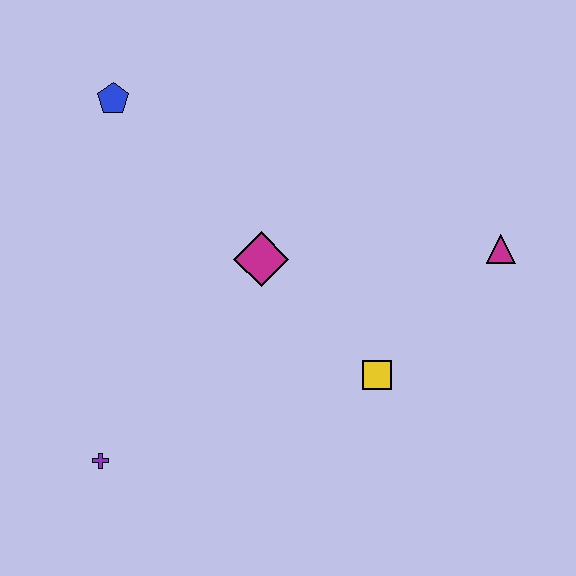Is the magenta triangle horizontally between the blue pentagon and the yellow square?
No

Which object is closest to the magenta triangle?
The yellow square is closest to the magenta triangle.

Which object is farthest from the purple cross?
The magenta triangle is farthest from the purple cross.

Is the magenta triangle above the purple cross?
Yes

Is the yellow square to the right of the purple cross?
Yes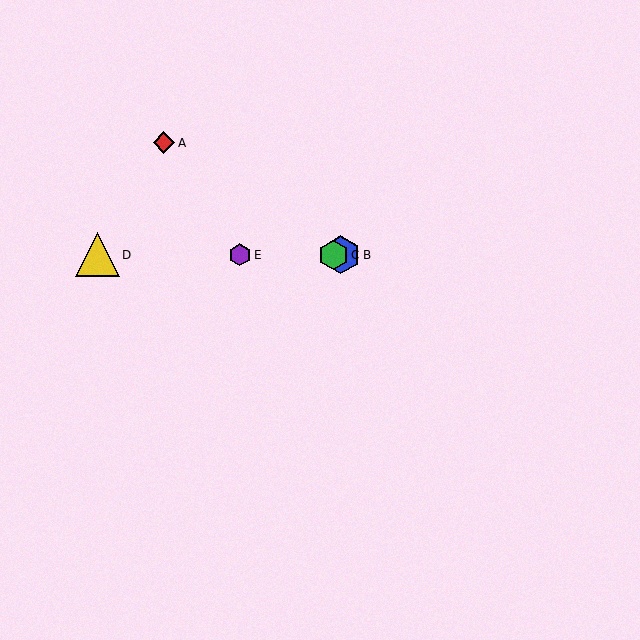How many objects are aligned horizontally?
4 objects (B, C, D, E) are aligned horizontally.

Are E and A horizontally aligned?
No, E is at y≈255 and A is at y≈143.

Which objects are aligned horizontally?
Objects B, C, D, E are aligned horizontally.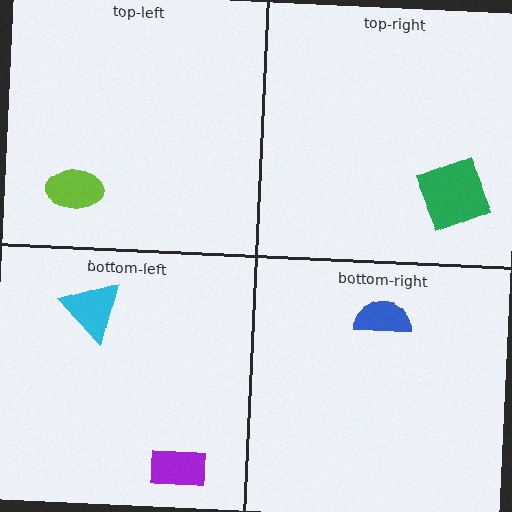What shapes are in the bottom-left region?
The cyan triangle, the purple rectangle.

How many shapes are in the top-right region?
1.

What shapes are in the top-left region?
The lime ellipse.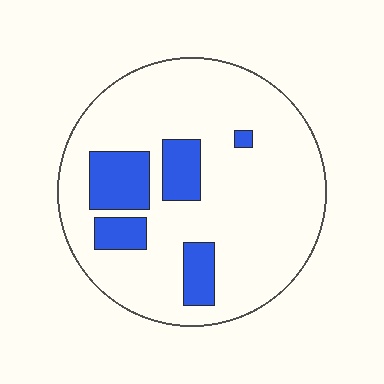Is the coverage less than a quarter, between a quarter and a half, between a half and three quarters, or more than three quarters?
Less than a quarter.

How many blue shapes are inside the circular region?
5.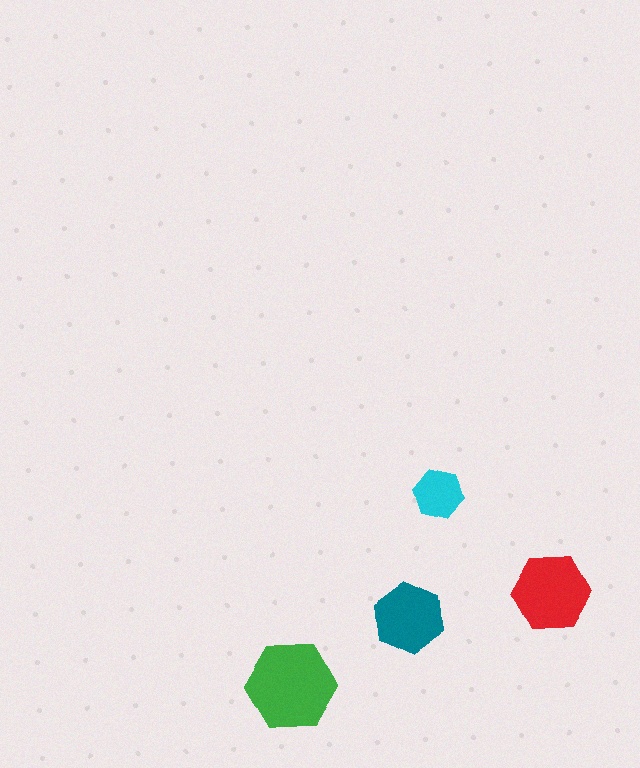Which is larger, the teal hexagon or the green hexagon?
The green one.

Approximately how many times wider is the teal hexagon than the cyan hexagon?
About 1.5 times wider.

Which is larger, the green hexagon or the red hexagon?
The green one.